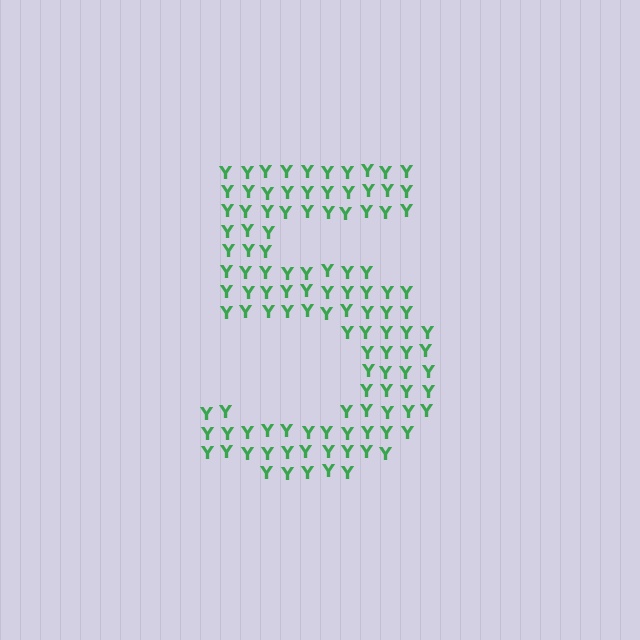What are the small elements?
The small elements are letter Y's.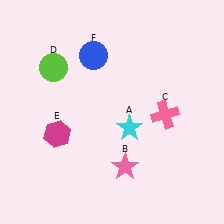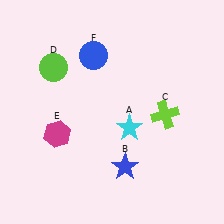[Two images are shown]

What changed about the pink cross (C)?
In Image 1, C is pink. In Image 2, it changed to lime.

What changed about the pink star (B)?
In Image 1, B is pink. In Image 2, it changed to blue.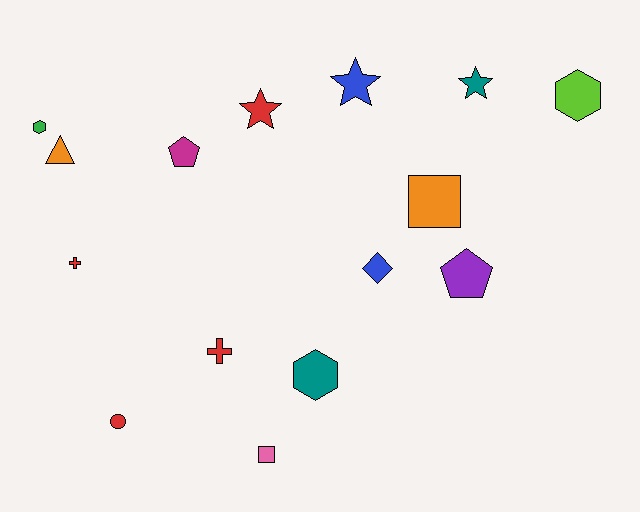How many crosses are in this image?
There are 2 crosses.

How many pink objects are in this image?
There is 1 pink object.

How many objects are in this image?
There are 15 objects.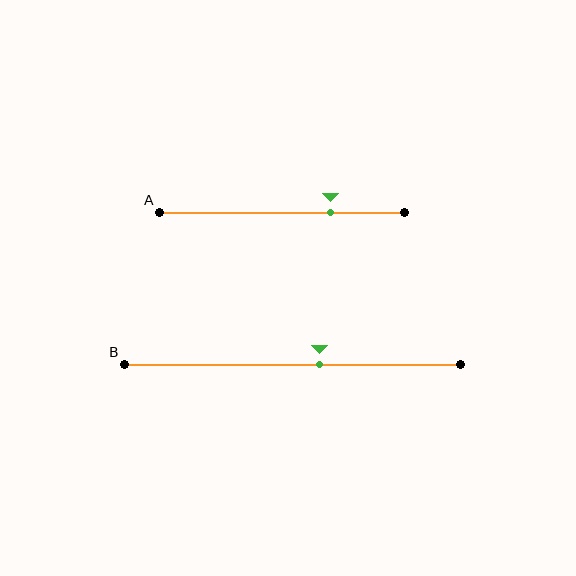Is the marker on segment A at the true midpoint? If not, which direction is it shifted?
No, the marker on segment A is shifted to the right by about 20% of the segment length.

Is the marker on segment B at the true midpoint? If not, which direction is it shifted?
No, the marker on segment B is shifted to the right by about 8% of the segment length.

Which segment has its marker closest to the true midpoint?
Segment B has its marker closest to the true midpoint.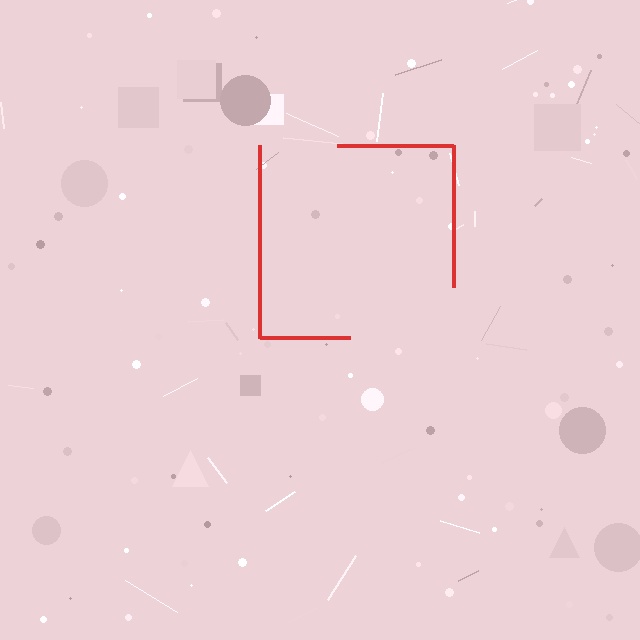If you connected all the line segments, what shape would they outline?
They would outline a square.